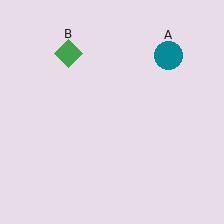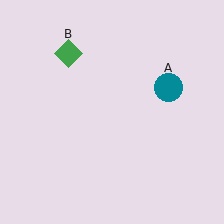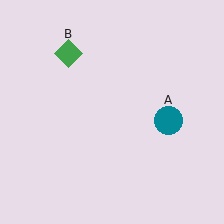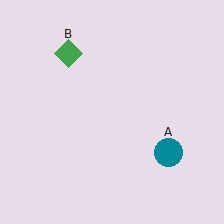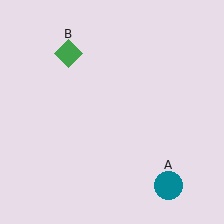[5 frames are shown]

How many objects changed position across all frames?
1 object changed position: teal circle (object A).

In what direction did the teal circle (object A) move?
The teal circle (object A) moved down.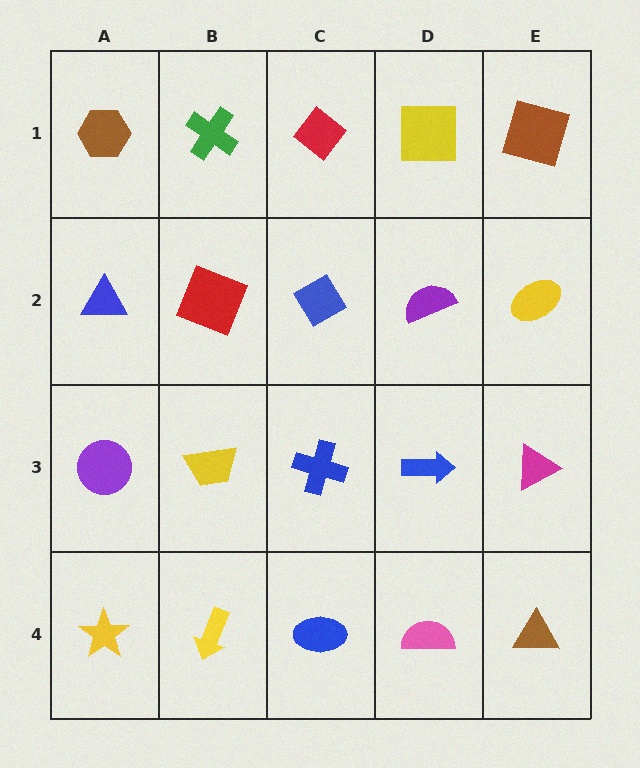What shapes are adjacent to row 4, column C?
A blue cross (row 3, column C), a yellow arrow (row 4, column B), a pink semicircle (row 4, column D).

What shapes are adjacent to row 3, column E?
A yellow ellipse (row 2, column E), a brown triangle (row 4, column E), a blue arrow (row 3, column D).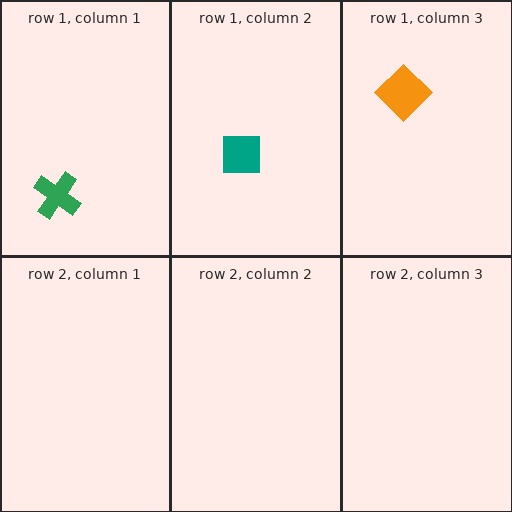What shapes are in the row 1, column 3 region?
The orange diamond.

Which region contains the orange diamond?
The row 1, column 3 region.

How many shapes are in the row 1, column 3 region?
1.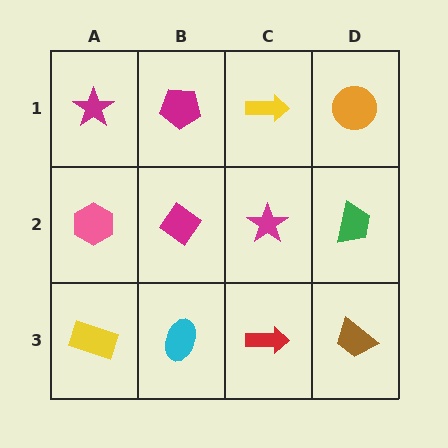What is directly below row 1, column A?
A pink hexagon.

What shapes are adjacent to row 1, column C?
A magenta star (row 2, column C), a magenta pentagon (row 1, column B), an orange circle (row 1, column D).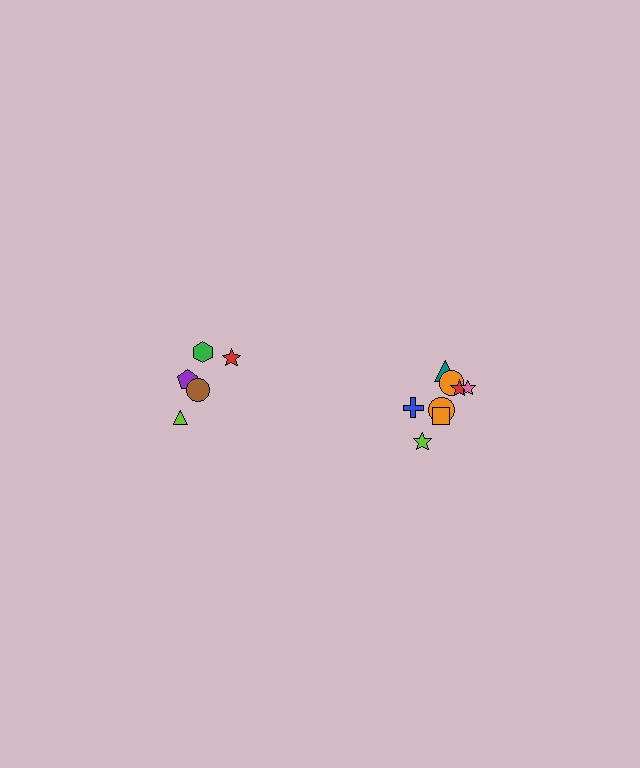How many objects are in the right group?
There are 8 objects.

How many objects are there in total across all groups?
There are 13 objects.